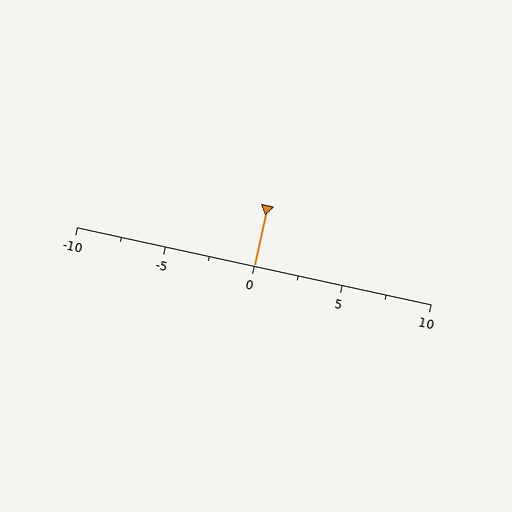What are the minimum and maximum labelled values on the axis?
The axis runs from -10 to 10.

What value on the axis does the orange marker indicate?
The marker indicates approximately 0.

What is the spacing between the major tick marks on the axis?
The major ticks are spaced 5 apart.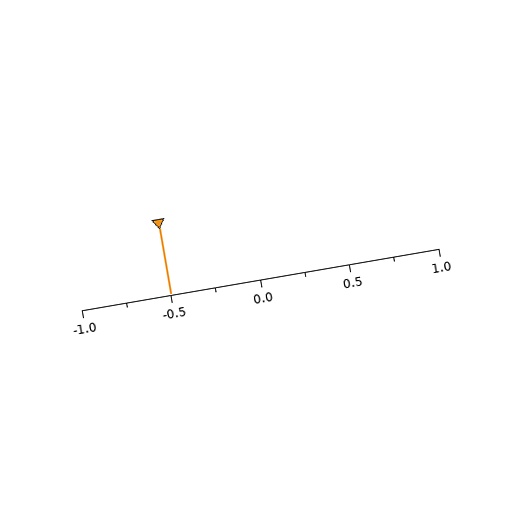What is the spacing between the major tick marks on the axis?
The major ticks are spaced 0.5 apart.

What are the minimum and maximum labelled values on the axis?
The axis runs from -1.0 to 1.0.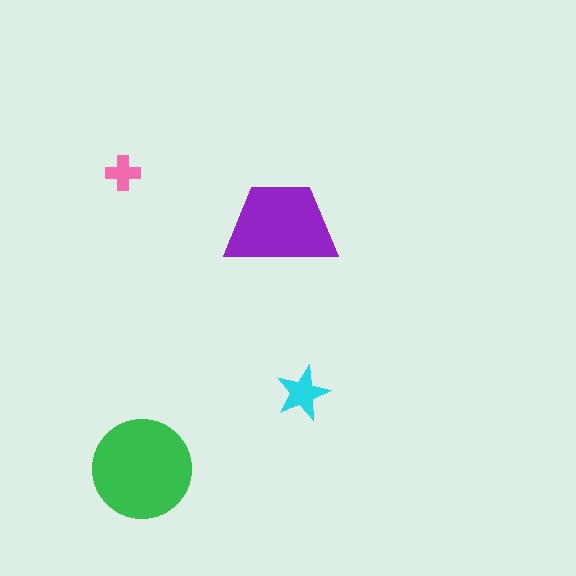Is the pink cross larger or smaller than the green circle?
Smaller.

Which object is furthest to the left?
The pink cross is leftmost.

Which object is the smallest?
The pink cross.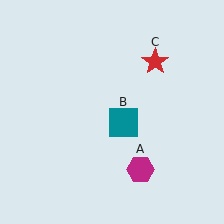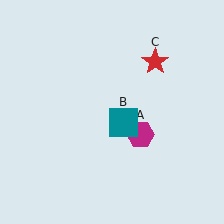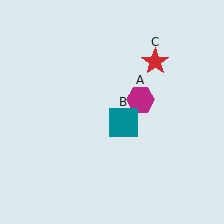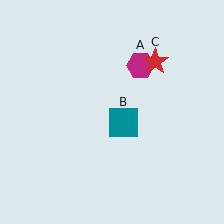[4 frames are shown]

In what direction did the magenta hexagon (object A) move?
The magenta hexagon (object A) moved up.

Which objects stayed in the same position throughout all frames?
Teal square (object B) and red star (object C) remained stationary.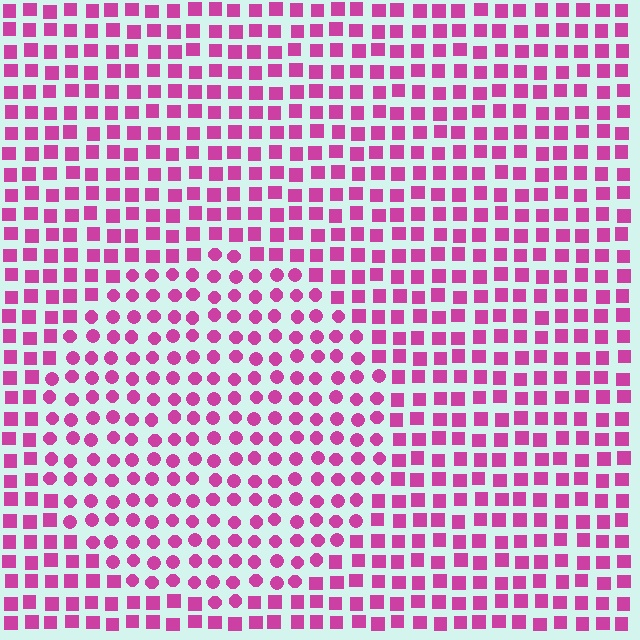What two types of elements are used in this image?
The image uses circles inside the circle region and squares outside it.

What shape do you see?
I see a circle.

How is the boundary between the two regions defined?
The boundary is defined by a change in element shape: circles inside vs. squares outside. All elements share the same color and spacing.